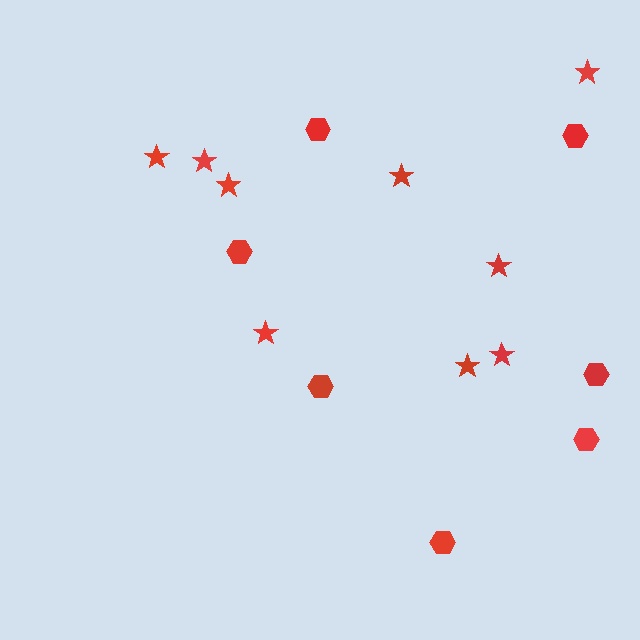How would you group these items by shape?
There are 2 groups: one group of stars (9) and one group of hexagons (7).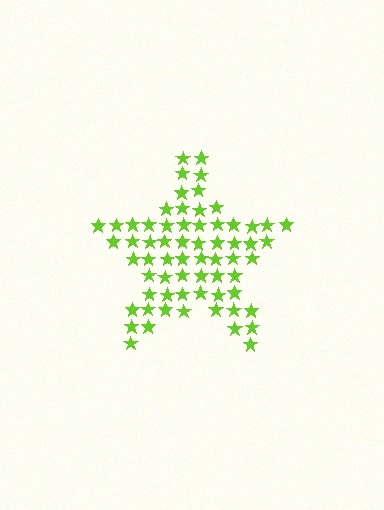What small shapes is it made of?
It is made of small stars.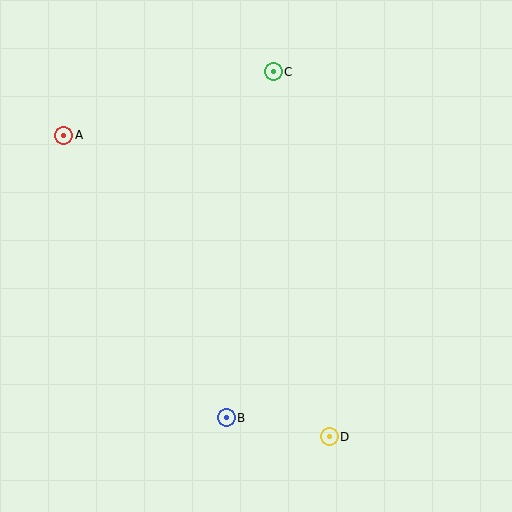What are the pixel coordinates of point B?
Point B is at (226, 418).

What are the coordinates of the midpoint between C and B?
The midpoint between C and B is at (250, 245).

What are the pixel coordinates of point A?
Point A is at (63, 135).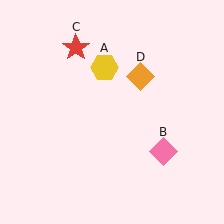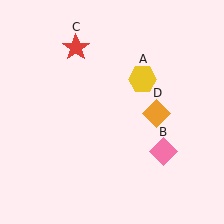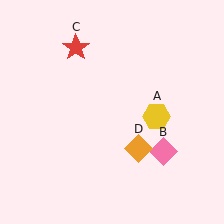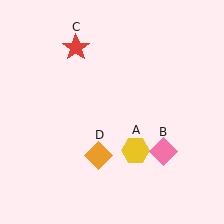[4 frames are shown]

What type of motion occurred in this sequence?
The yellow hexagon (object A), orange diamond (object D) rotated clockwise around the center of the scene.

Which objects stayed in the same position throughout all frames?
Pink diamond (object B) and red star (object C) remained stationary.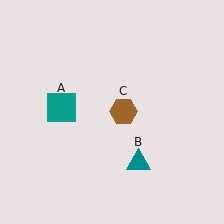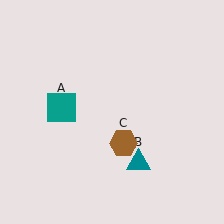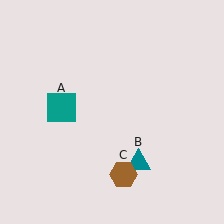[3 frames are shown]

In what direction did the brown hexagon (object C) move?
The brown hexagon (object C) moved down.